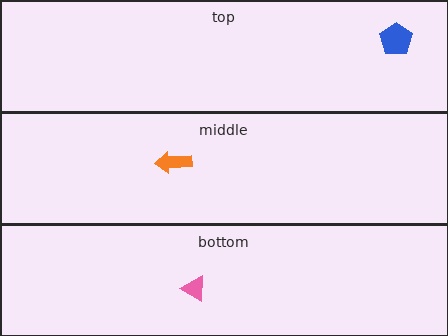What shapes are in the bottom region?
The pink triangle.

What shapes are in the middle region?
The orange arrow.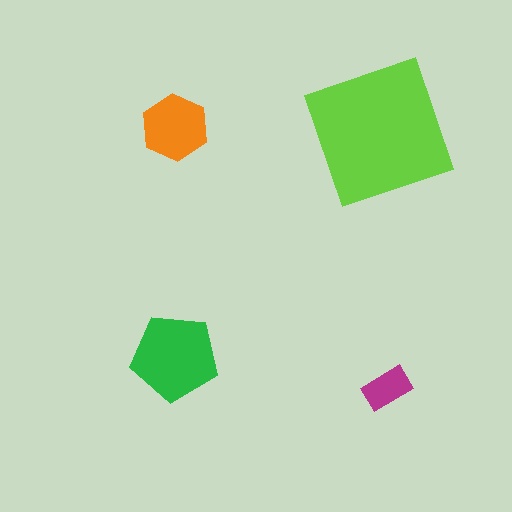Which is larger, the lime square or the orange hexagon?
The lime square.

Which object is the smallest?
The magenta rectangle.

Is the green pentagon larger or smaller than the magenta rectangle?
Larger.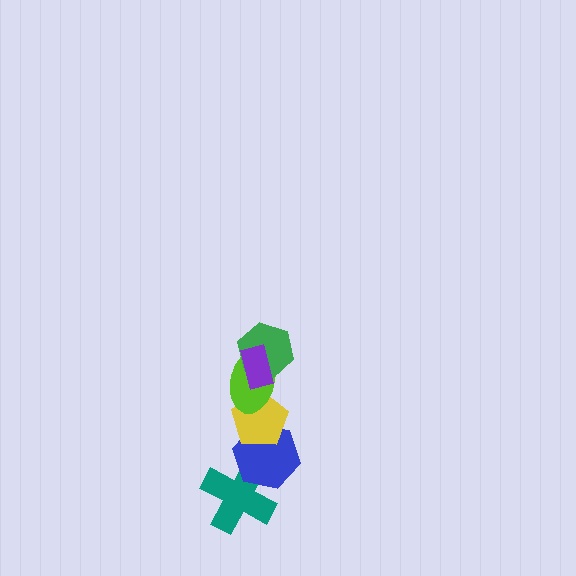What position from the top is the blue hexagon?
The blue hexagon is 5th from the top.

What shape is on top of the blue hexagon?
The yellow pentagon is on top of the blue hexagon.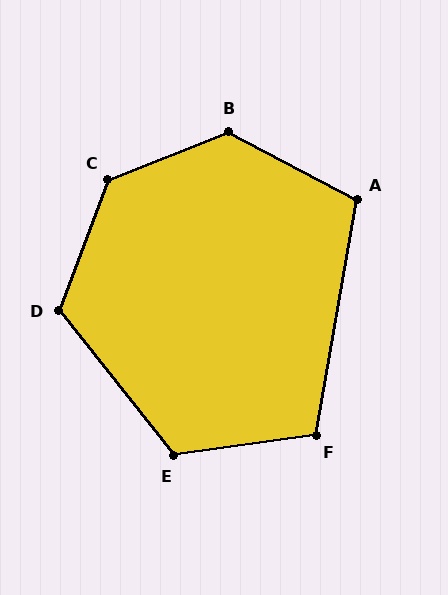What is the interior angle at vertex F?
Approximately 108 degrees (obtuse).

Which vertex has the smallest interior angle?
A, at approximately 108 degrees.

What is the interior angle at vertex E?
Approximately 120 degrees (obtuse).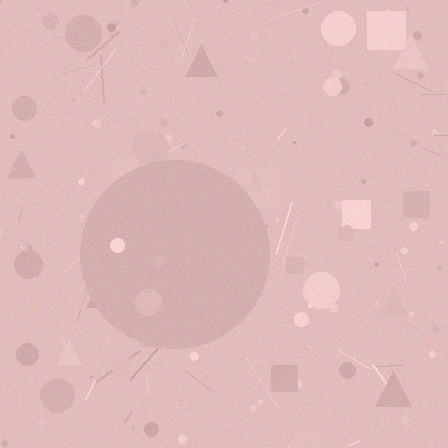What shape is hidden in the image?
A circle is hidden in the image.